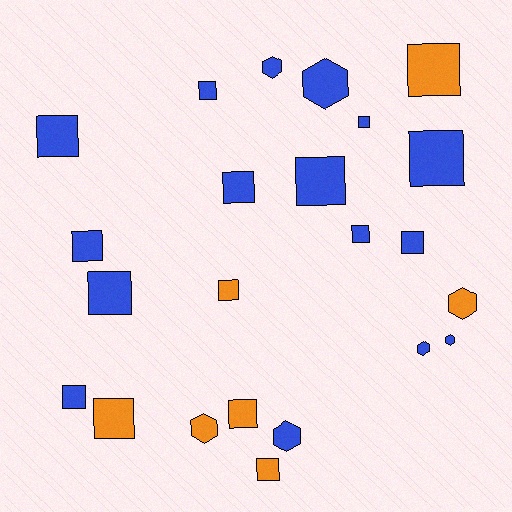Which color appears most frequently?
Blue, with 16 objects.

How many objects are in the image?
There are 23 objects.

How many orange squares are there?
There are 5 orange squares.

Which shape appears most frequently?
Square, with 16 objects.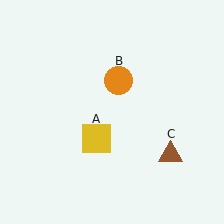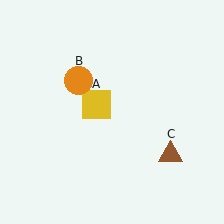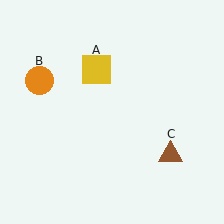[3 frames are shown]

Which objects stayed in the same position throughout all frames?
Brown triangle (object C) remained stationary.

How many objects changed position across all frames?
2 objects changed position: yellow square (object A), orange circle (object B).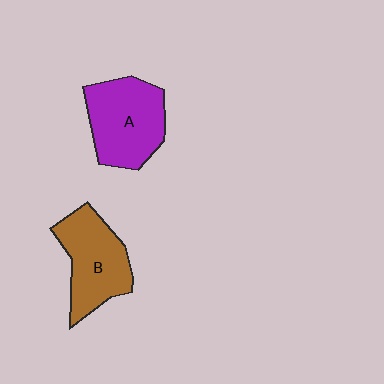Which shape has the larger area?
Shape A (purple).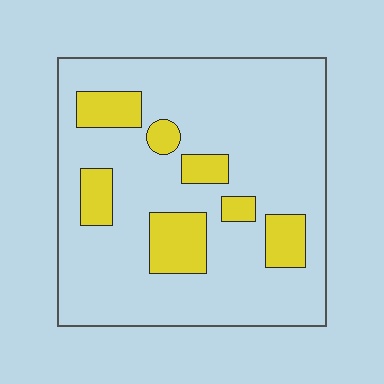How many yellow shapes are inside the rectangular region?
7.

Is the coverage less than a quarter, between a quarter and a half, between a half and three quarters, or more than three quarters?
Less than a quarter.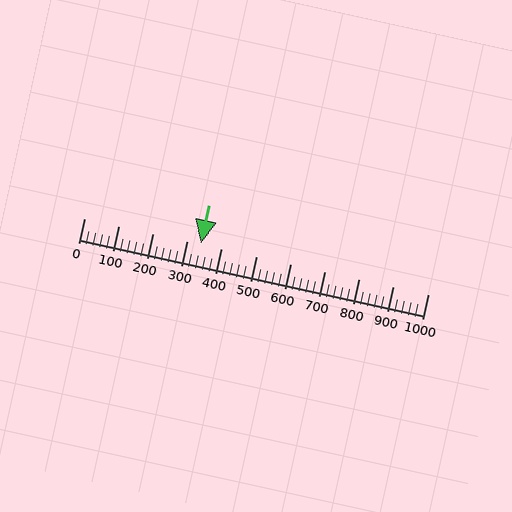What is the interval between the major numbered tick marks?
The major tick marks are spaced 100 units apart.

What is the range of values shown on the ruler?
The ruler shows values from 0 to 1000.